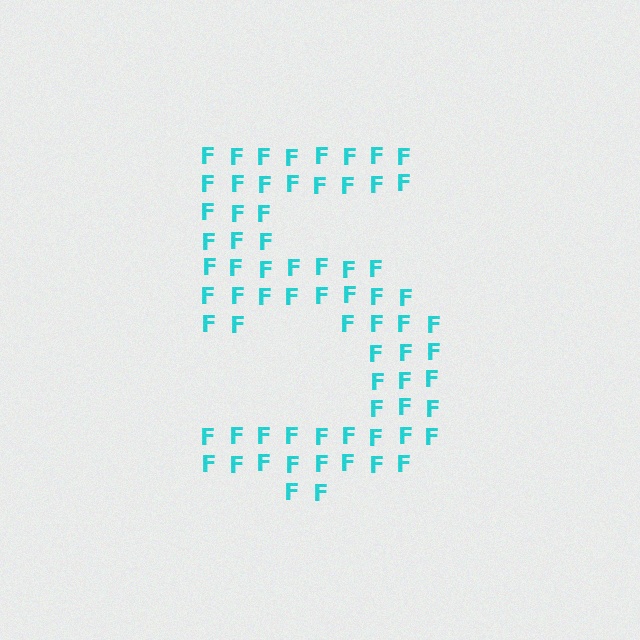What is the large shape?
The large shape is the digit 5.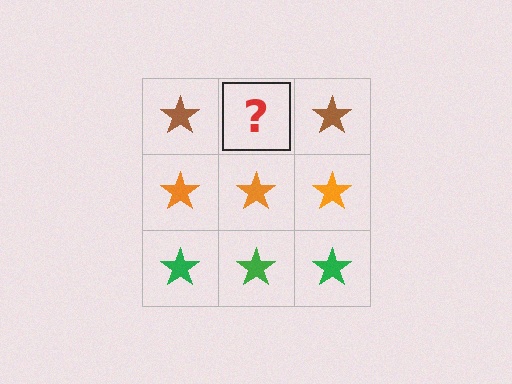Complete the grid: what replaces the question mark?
The question mark should be replaced with a brown star.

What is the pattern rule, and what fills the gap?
The rule is that each row has a consistent color. The gap should be filled with a brown star.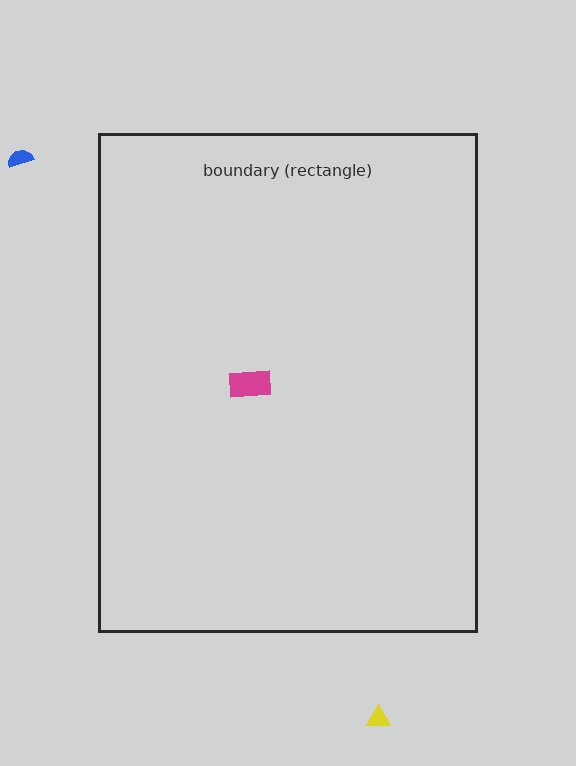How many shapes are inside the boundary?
1 inside, 2 outside.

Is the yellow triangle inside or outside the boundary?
Outside.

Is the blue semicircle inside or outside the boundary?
Outside.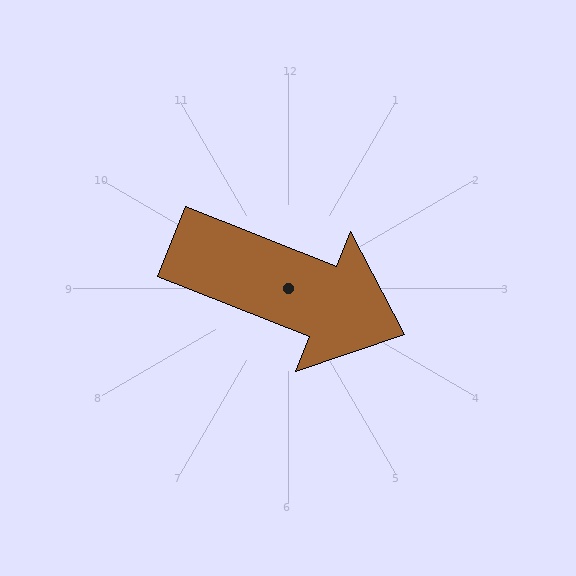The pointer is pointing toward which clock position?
Roughly 4 o'clock.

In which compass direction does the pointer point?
East.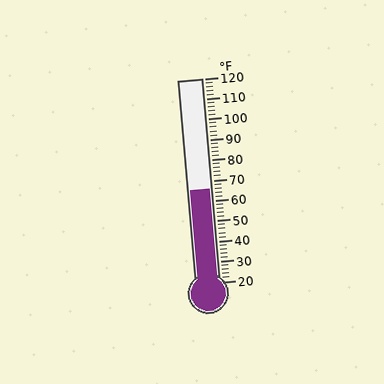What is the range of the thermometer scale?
The thermometer scale ranges from 20°F to 120°F.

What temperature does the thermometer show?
The thermometer shows approximately 66°F.